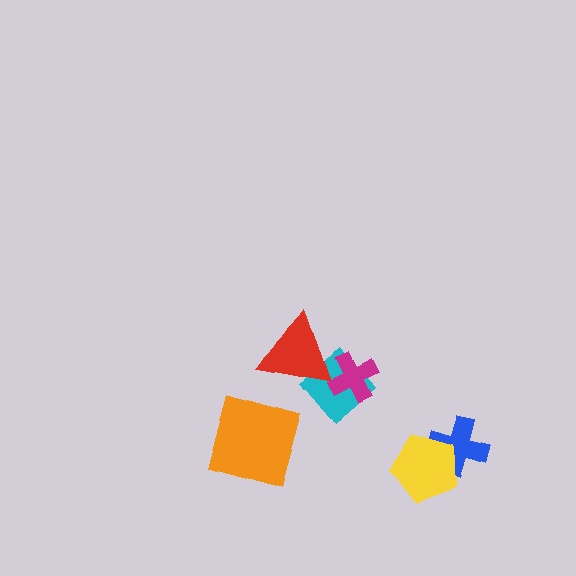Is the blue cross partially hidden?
Yes, it is partially covered by another shape.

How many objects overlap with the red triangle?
2 objects overlap with the red triangle.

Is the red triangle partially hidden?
Yes, it is partially covered by another shape.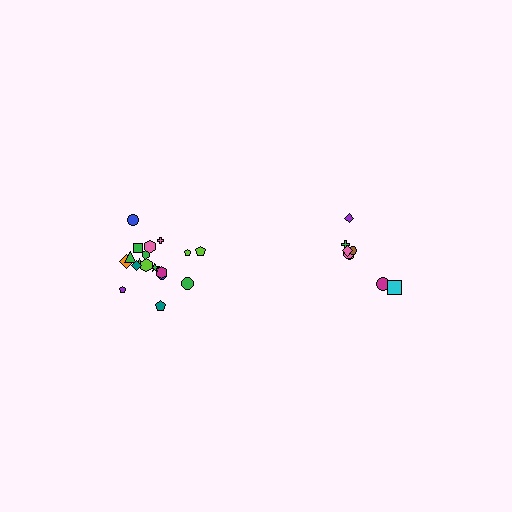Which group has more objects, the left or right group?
The left group.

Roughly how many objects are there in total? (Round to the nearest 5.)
Roughly 25 objects in total.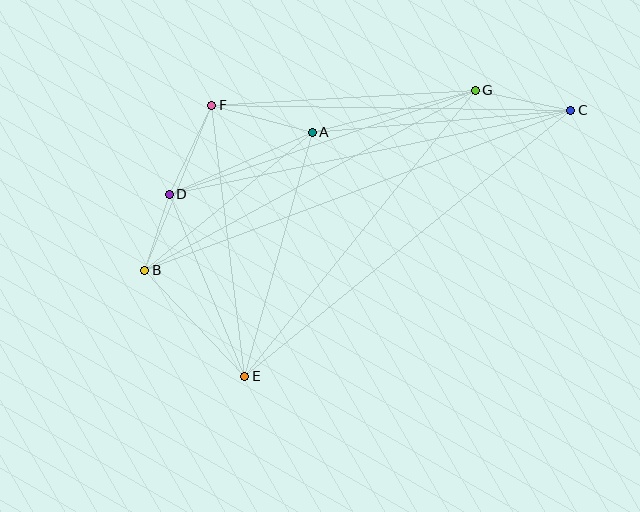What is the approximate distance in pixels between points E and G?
The distance between E and G is approximately 367 pixels.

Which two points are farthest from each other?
Points B and C are farthest from each other.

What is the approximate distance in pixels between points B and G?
The distance between B and G is approximately 376 pixels.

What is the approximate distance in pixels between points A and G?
The distance between A and G is approximately 168 pixels.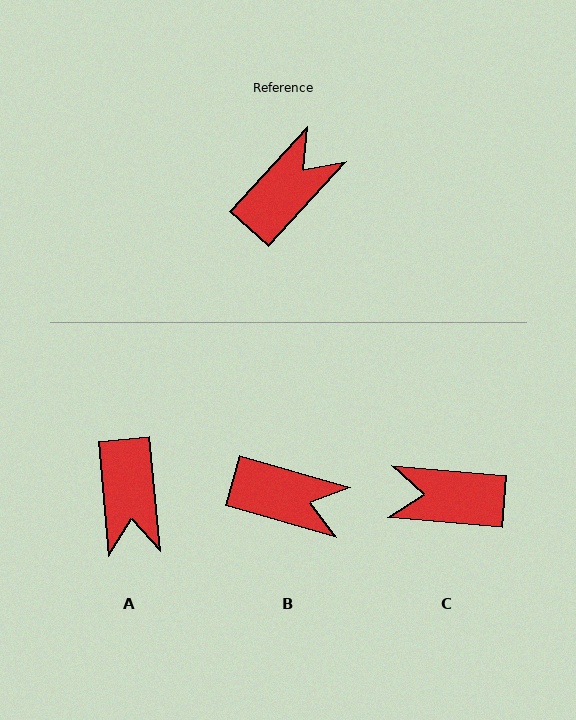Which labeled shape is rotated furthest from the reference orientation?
A, about 133 degrees away.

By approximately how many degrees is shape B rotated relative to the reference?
Approximately 64 degrees clockwise.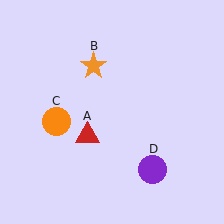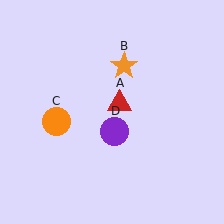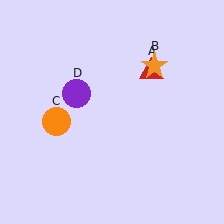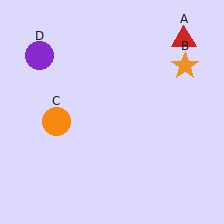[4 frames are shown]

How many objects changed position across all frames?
3 objects changed position: red triangle (object A), orange star (object B), purple circle (object D).